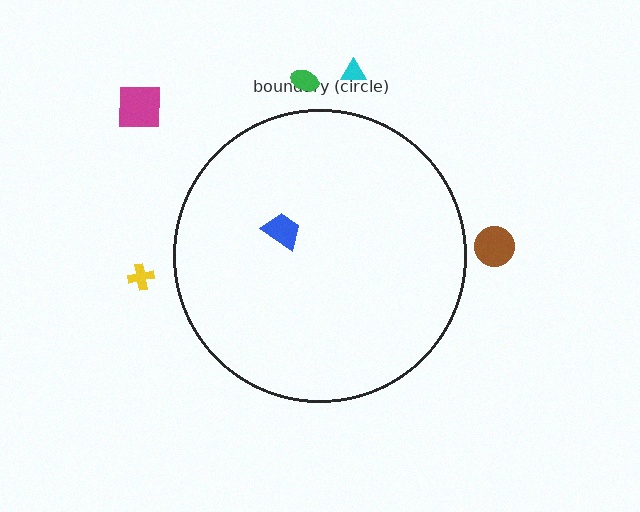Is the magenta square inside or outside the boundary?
Outside.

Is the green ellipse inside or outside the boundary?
Outside.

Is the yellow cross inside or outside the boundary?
Outside.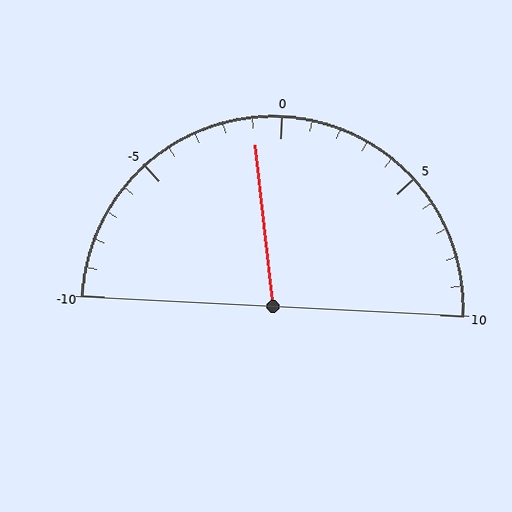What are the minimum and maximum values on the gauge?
The gauge ranges from -10 to 10.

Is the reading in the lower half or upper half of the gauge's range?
The reading is in the lower half of the range (-10 to 10).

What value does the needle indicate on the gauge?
The needle indicates approximately -1.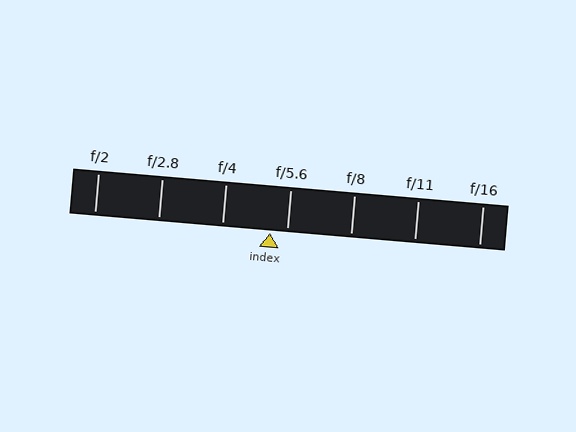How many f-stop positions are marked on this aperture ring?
There are 7 f-stop positions marked.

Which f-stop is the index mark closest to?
The index mark is closest to f/5.6.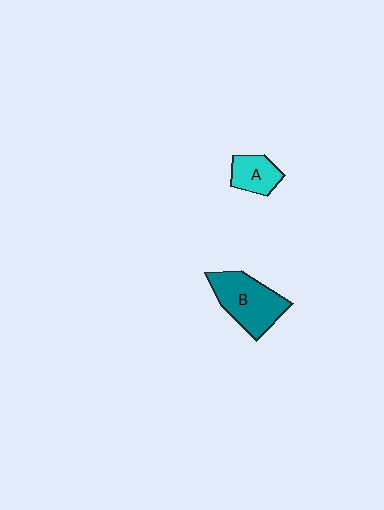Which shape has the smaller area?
Shape A (cyan).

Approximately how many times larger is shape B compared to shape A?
Approximately 1.9 times.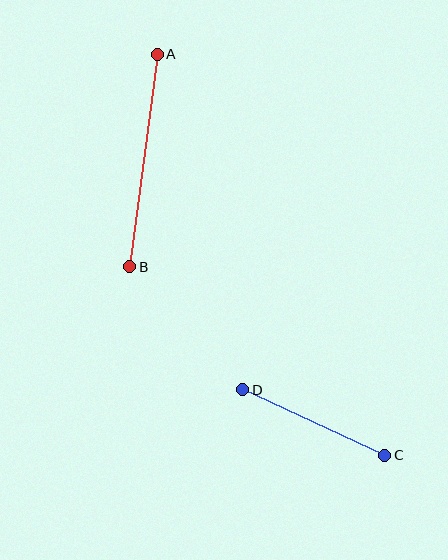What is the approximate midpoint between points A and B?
The midpoint is at approximately (144, 160) pixels.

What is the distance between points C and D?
The distance is approximately 157 pixels.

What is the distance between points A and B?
The distance is approximately 214 pixels.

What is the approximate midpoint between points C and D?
The midpoint is at approximately (314, 422) pixels.